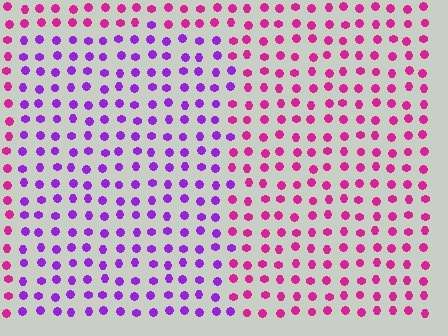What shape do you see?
I see a rectangle.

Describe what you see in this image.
The image is filled with small magenta elements in a uniform arrangement. A rectangle-shaped region is visible where the elements are tinted to a slightly different hue, forming a subtle color boundary.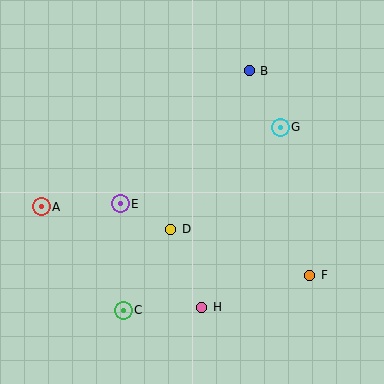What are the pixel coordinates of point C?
Point C is at (123, 310).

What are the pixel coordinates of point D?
Point D is at (171, 229).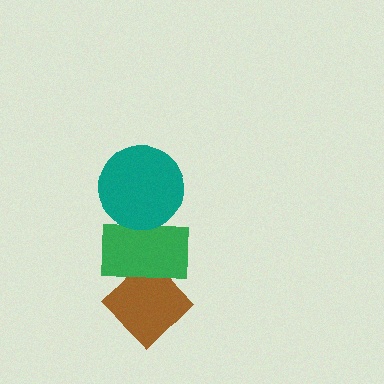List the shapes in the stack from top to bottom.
From top to bottom: the teal circle, the green rectangle, the brown diamond.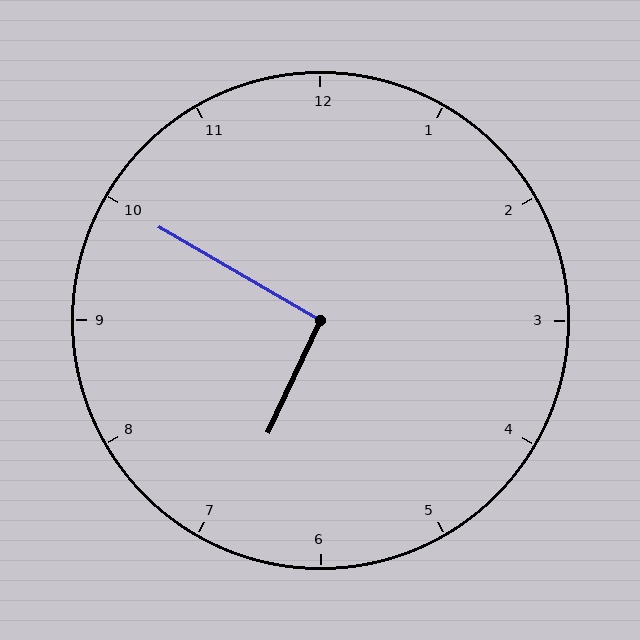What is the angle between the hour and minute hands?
Approximately 95 degrees.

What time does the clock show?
6:50.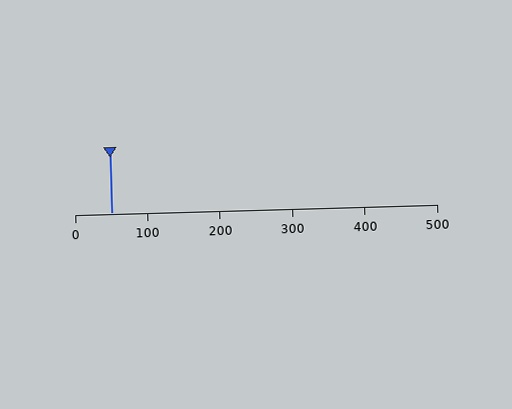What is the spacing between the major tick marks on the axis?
The major ticks are spaced 100 apart.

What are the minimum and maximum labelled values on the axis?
The axis runs from 0 to 500.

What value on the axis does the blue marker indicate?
The marker indicates approximately 50.